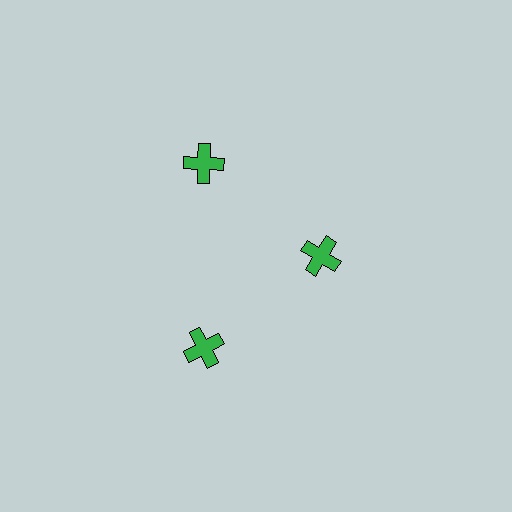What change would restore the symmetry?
The symmetry would be restored by moving it outward, back onto the ring so that all 3 crosses sit at equal angles and equal distance from the center.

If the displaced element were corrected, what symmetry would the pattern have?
It would have 3-fold rotational symmetry — the pattern would map onto itself every 120 degrees.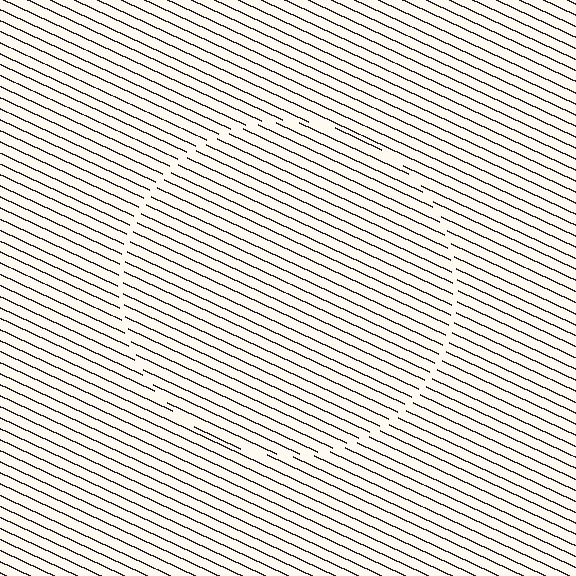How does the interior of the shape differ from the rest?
The interior of the shape contains the same grating, shifted by half a period — the contour is defined by the phase discontinuity where line-ends from the inner and outer gratings abut.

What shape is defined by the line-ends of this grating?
An illusory circle. The interior of the shape contains the same grating, shifted by half a period — the contour is defined by the phase discontinuity where line-ends from the inner and outer gratings abut.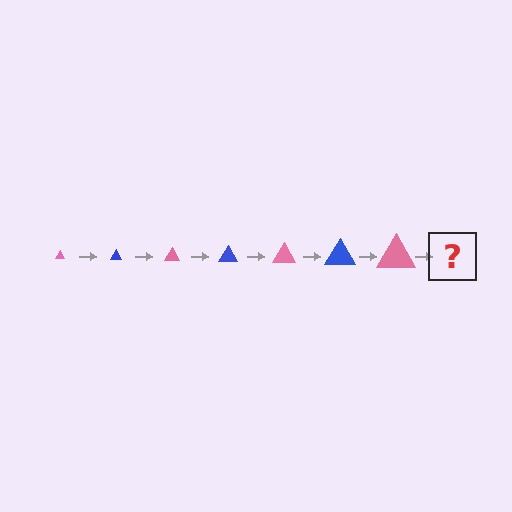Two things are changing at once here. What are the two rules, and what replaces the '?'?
The two rules are that the triangle grows larger each step and the color cycles through pink and blue. The '?' should be a blue triangle, larger than the previous one.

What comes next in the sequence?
The next element should be a blue triangle, larger than the previous one.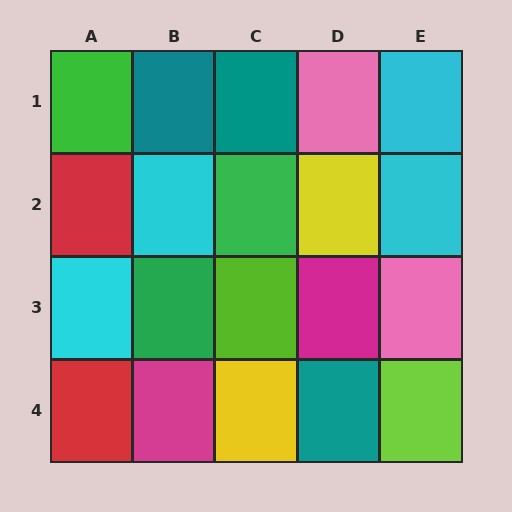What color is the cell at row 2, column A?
Red.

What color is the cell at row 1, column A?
Green.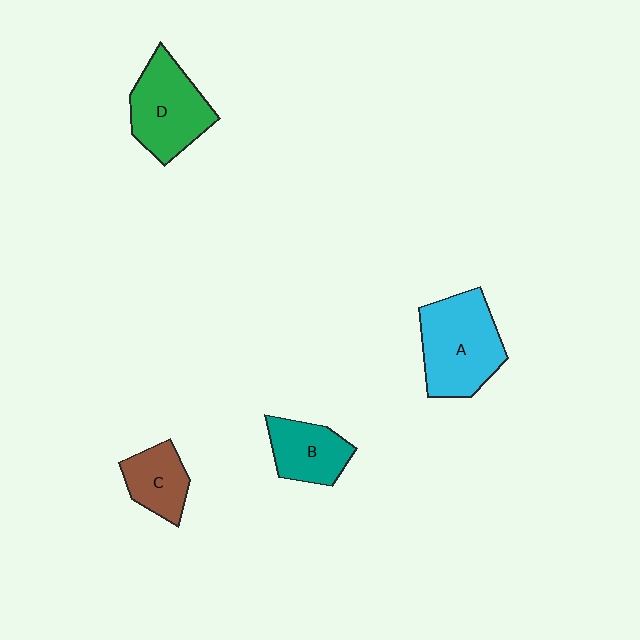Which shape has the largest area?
Shape A (cyan).